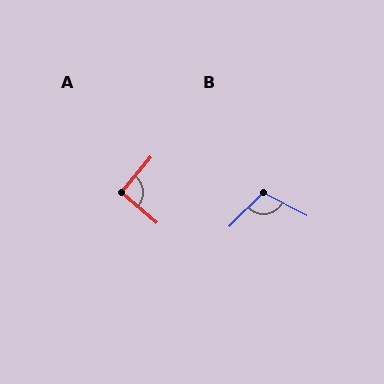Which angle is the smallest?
A, at approximately 92 degrees.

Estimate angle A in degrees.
Approximately 92 degrees.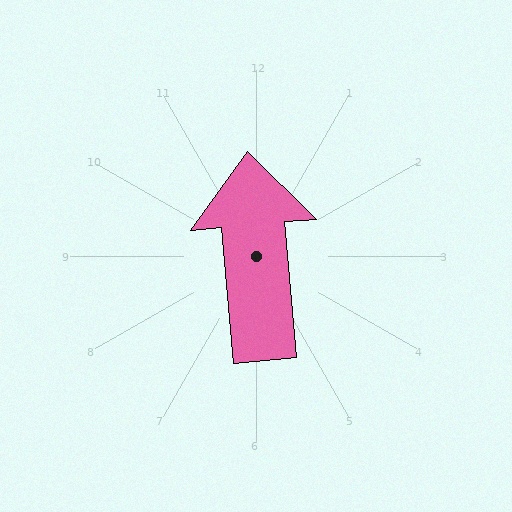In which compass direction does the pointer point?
North.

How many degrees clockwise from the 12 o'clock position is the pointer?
Approximately 355 degrees.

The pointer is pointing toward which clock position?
Roughly 12 o'clock.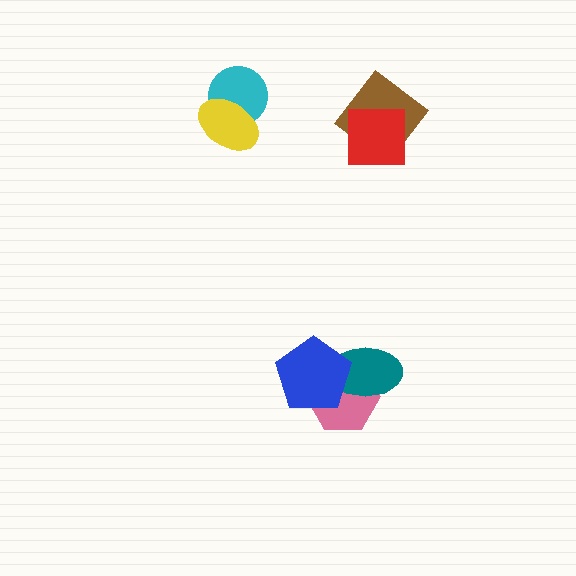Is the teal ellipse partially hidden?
Yes, it is partially covered by another shape.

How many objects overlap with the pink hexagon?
2 objects overlap with the pink hexagon.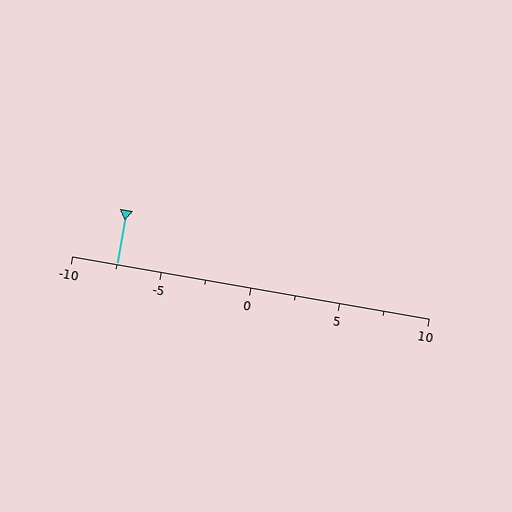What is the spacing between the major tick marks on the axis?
The major ticks are spaced 5 apart.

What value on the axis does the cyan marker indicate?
The marker indicates approximately -7.5.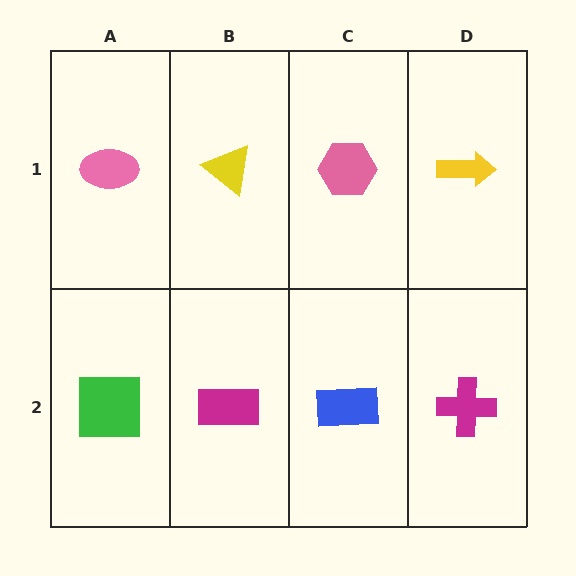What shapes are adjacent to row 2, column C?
A pink hexagon (row 1, column C), a magenta rectangle (row 2, column B), a magenta cross (row 2, column D).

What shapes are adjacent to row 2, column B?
A yellow triangle (row 1, column B), a green square (row 2, column A), a blue rectangle (row 2, column C).